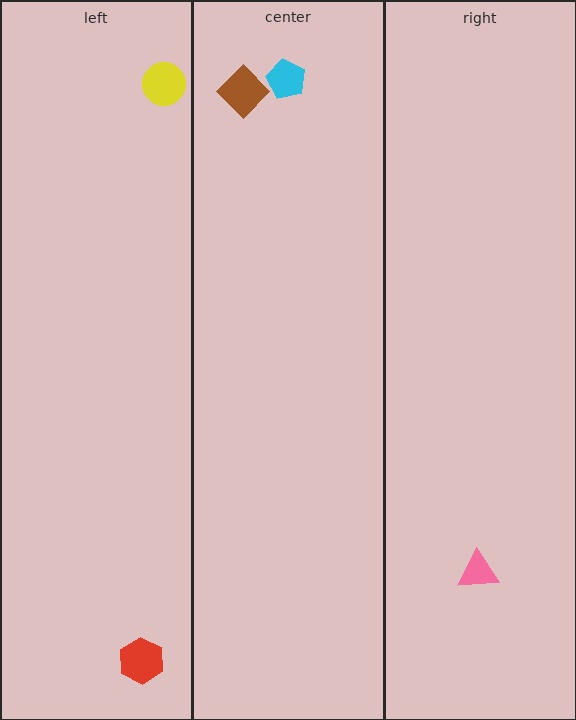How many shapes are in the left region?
2.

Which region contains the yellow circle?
The left region.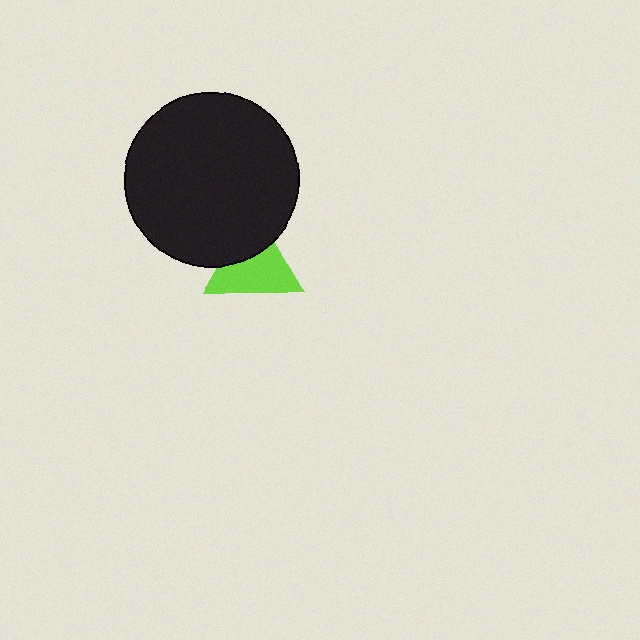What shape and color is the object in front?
The object in front is a black circle.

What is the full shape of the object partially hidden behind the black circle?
The partially hidden object is a lime triangle.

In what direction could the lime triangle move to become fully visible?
The lime triangle could move down. That would shift it out from behind the black circle entirely.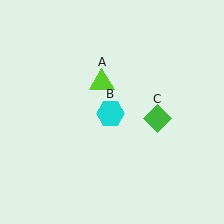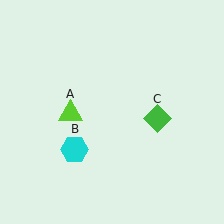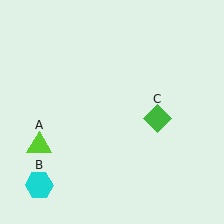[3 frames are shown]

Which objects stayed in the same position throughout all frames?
Green diamond (object C) remained stationary.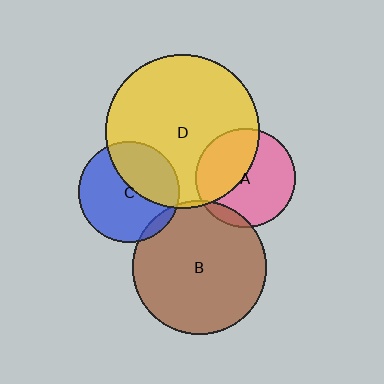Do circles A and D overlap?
Yes.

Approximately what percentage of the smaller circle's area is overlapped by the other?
Approximately 40%.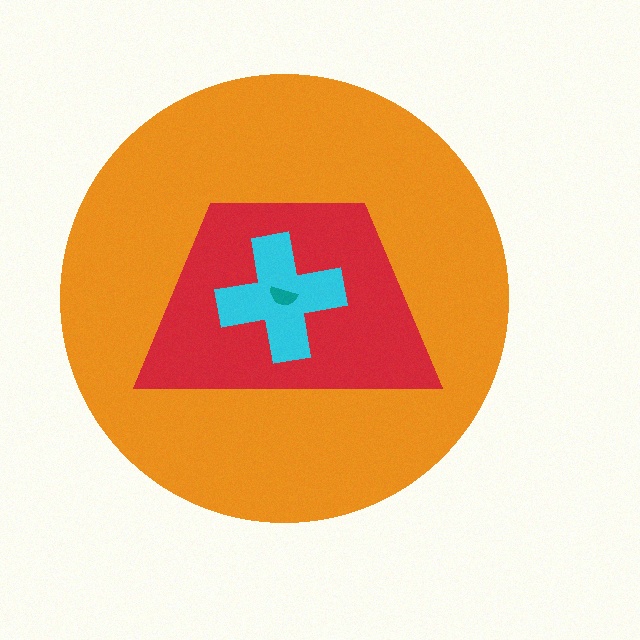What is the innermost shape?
The teal semicircle.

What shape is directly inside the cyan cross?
The teal semicircle.